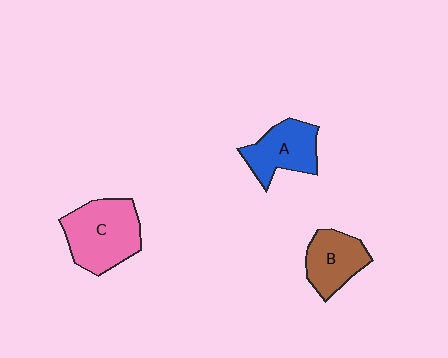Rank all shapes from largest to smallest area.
From largest to smallest: C (pink), A (blue), B (brown).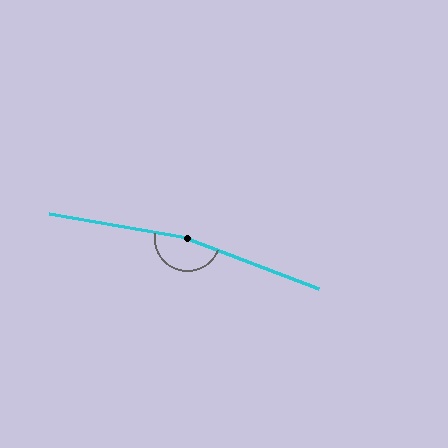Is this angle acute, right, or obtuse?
It is obtuse.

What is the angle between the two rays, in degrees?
Approximately 170 degrees.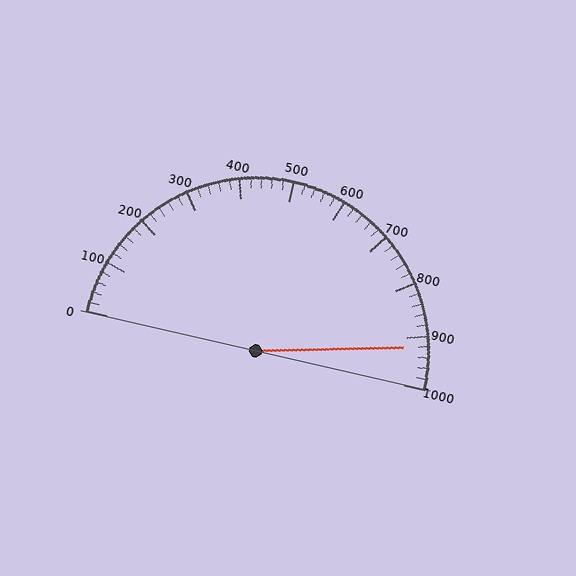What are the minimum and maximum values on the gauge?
The gauge ranges from 0 to 1000.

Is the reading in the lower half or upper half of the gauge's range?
The reading is in the upper half of the range (0 to 1000).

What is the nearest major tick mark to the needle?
The nearest major tick mark is 900.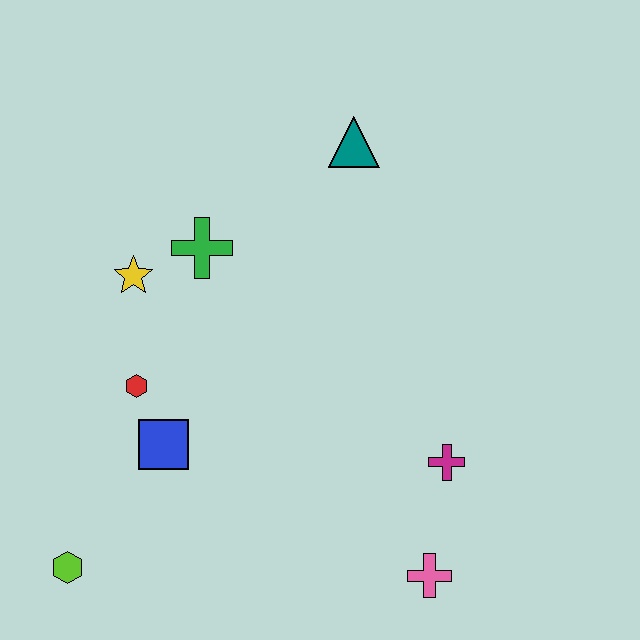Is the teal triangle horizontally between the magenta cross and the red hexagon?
Yes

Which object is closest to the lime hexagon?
The blue square is closest to the lime hexagon.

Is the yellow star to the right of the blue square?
No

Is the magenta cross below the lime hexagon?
No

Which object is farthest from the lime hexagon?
The teal triangle is farthest from the lime hexagon.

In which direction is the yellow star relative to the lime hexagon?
The yellow star is above the lime hexagon.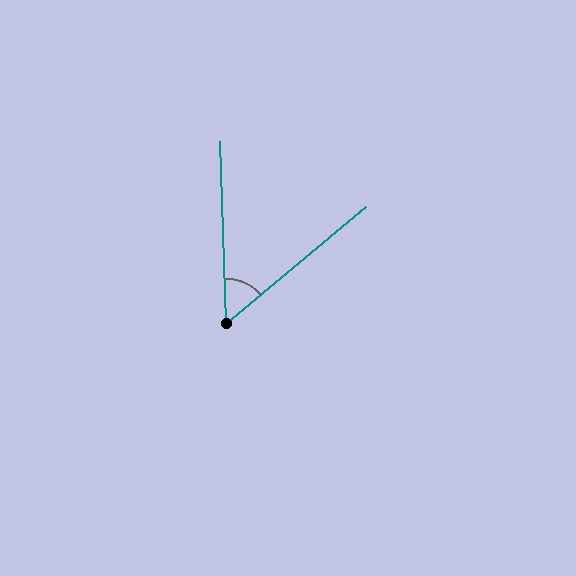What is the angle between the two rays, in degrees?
Approximately 52 degrees.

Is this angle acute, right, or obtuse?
It is acute.